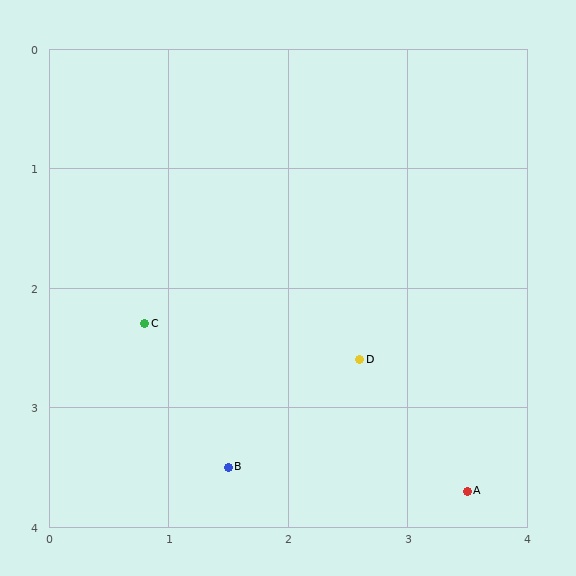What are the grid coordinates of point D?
Point D is at approximately (2.6, 2.6).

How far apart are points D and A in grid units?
Points D and A are about 1.4 grid units apart.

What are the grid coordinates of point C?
Point C is at approximately (0.8, 2.3).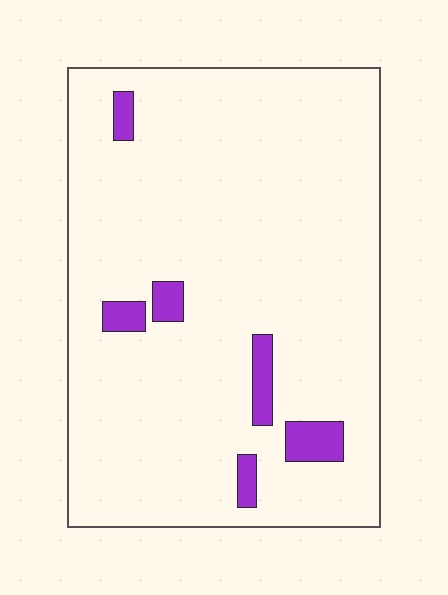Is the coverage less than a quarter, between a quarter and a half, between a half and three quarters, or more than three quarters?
Less than a quarter.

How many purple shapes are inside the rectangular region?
6.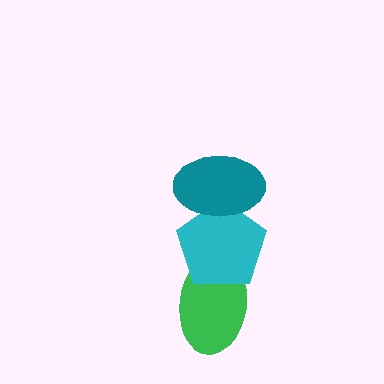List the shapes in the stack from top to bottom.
From top to bottom: the teal ellipse, the cyan pentagon, the green ellipse.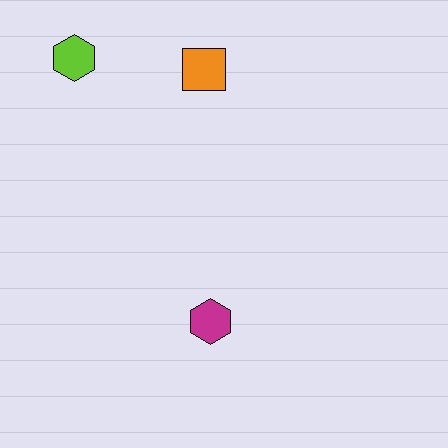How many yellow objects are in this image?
There are no yellow objects.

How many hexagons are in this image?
There are 2 hexagons.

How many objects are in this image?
There are 3 objects.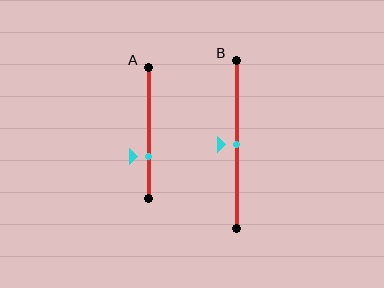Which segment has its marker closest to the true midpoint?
Segment B has its marker closest to the true midpoint.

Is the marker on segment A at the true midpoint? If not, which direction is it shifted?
No, the marker on segment A is shifted downward by about 18% of the segment length.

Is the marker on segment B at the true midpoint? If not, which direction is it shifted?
Yes, the marker on segment B is at the true midpoint.